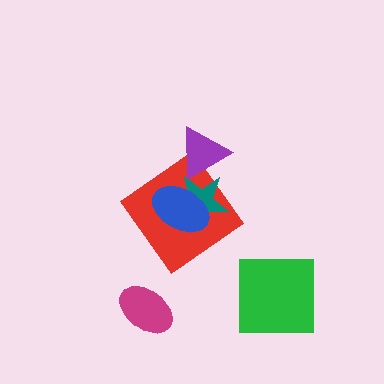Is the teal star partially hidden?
Yes, it is partially covered by another shape.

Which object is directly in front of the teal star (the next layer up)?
The blue ellipse is directly in front of the teal star.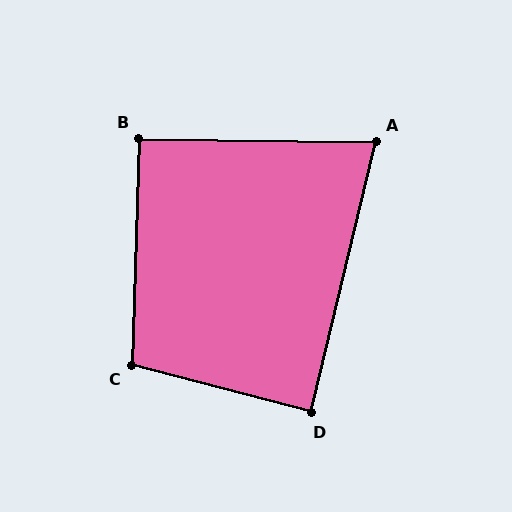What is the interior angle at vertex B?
Approximately 91 degrees (approximately right).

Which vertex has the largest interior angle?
C, at approximately 103 degrees.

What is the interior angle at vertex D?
Approximately 89 degrees (approximately right).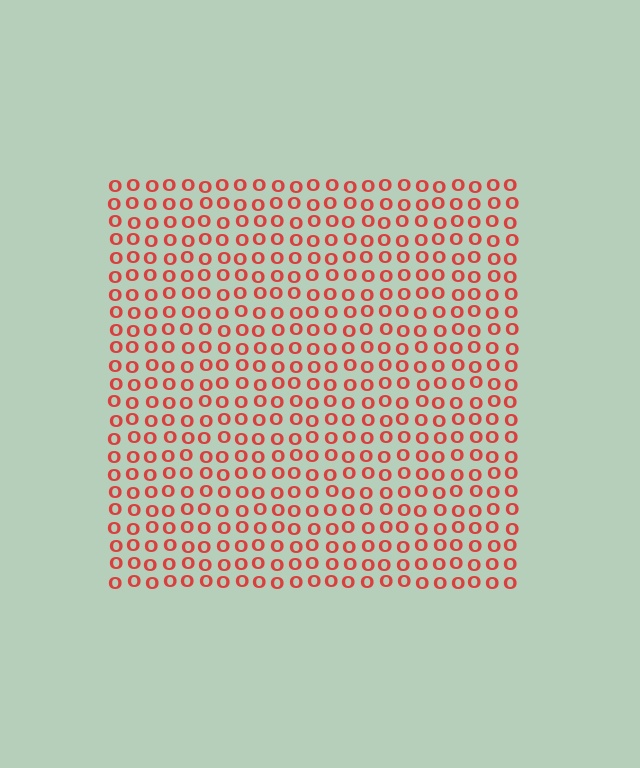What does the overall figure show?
The overall figure shows a square.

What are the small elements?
The small elements are letter O's.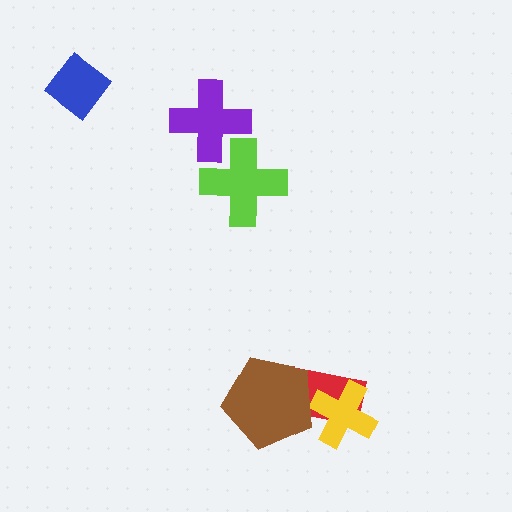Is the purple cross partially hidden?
No, no other shape covers it.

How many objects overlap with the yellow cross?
2 objects overlap with the yellow cross.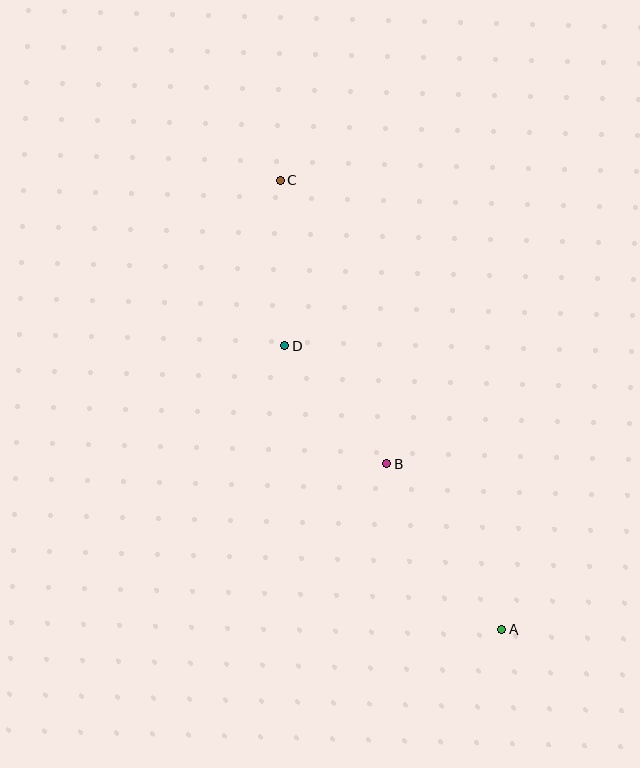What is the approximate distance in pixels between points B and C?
The distance between B and C is approximately 303 pixels.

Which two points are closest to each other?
Points B and D are closest to each other.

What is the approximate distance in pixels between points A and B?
The distance between A and B is approximately 202 pixels.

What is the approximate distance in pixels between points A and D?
The distance between A and D is approximately 357 pixels.